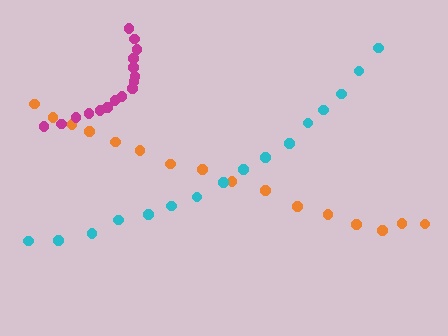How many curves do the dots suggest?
There are 3 distinct paths.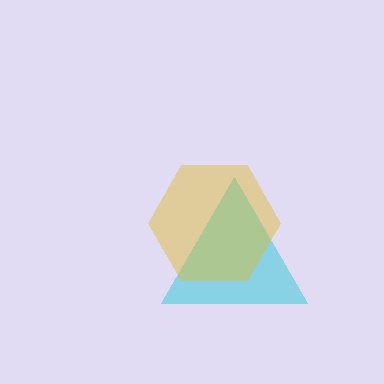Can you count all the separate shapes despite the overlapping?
Yes, there are 2 separate shapes.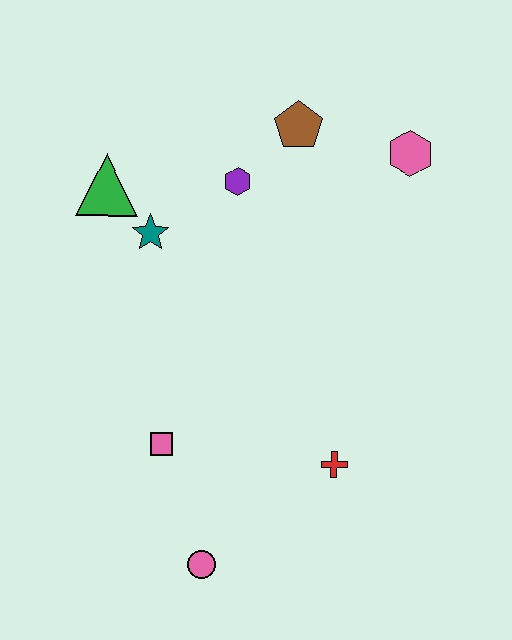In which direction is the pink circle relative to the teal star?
The pink circle is below the teal star.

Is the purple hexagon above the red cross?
Yes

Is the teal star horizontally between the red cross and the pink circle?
No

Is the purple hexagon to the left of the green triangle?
No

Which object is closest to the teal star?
The green triangle is closest to the teal star.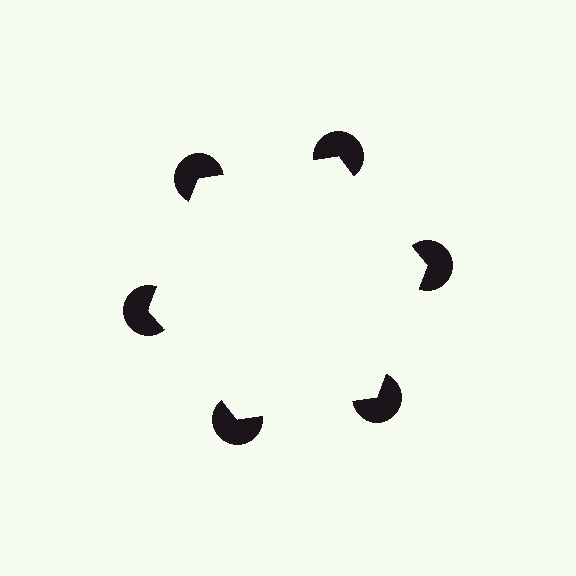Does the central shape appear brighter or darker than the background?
It typically appears slightly brighter than the background, even though no actual brightness change is drawn.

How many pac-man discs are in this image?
There are 6 — one at each vertex of the illusory hexagon.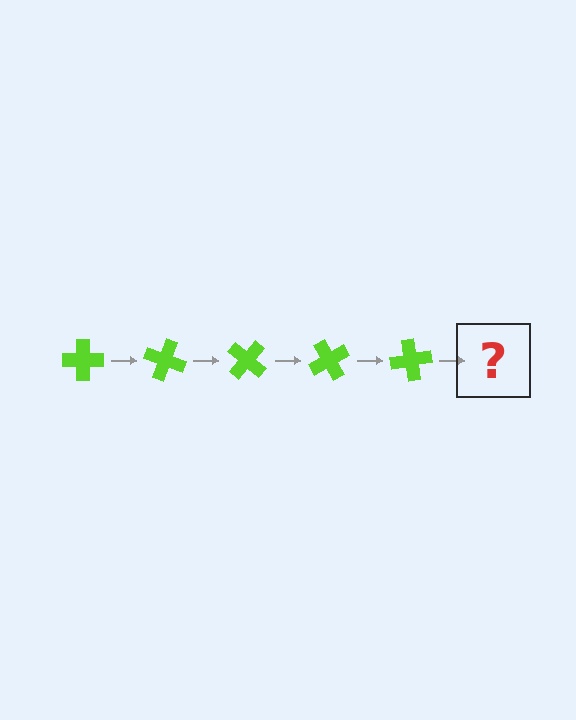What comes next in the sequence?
The next element should be a lime cross rotated 100 degrees.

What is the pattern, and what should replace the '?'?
The pattern is that the cross rotates 20 degrees each step. The '?' should be a lime cross rotated 100 degrees.